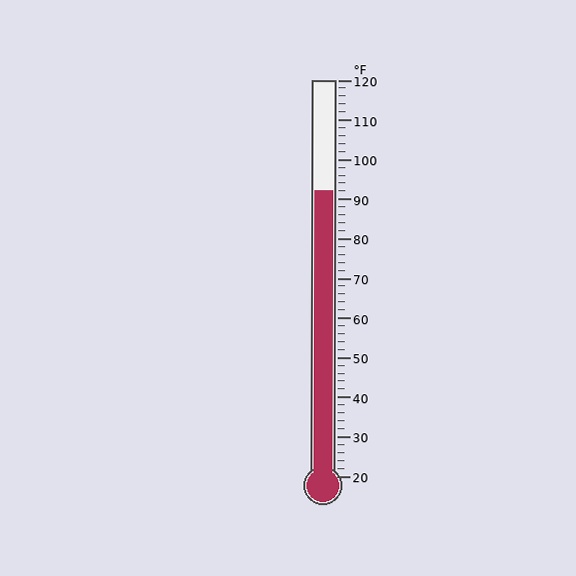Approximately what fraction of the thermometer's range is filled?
The thermometer is filled to approximately 70% of its range.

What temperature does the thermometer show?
The thermometer shows approximately 92°F.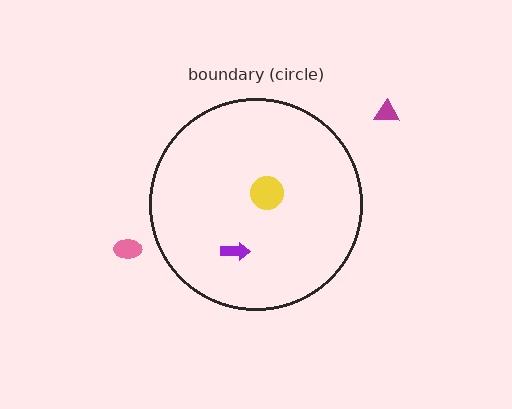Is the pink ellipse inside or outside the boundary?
Outside.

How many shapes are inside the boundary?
2 inside, 2 outside.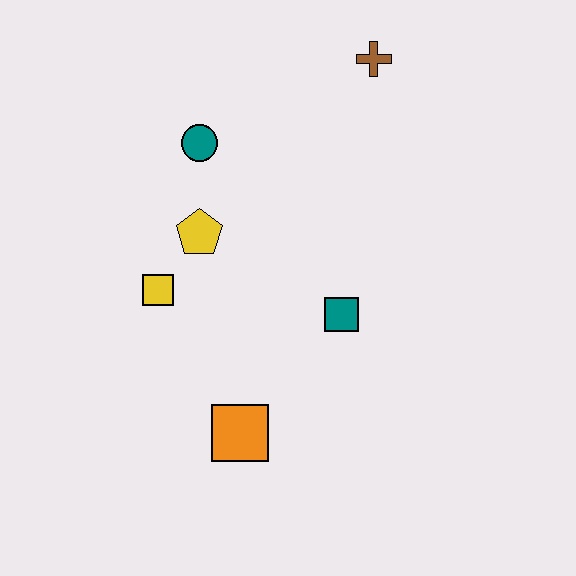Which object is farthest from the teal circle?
The orange square is farthest from the teal circle.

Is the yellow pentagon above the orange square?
Yes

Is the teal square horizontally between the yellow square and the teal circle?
No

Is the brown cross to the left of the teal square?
No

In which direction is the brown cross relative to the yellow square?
The brown cross is above the yellow square.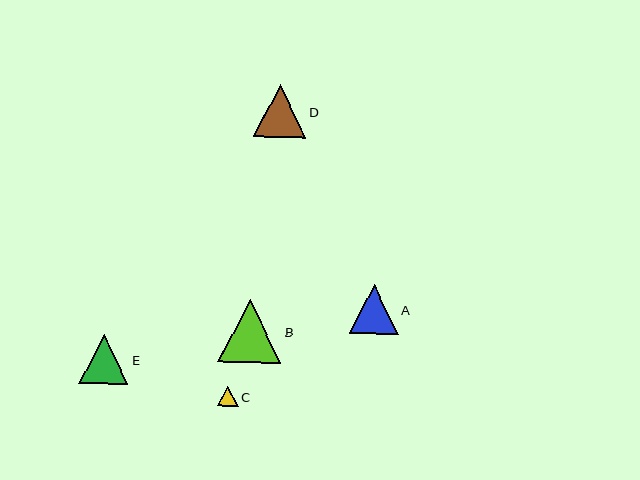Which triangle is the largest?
Triangle B is the largest with a size of approximately 63 pixels.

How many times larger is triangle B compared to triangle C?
Triangle B is approximately 3.0 times the size of triangle C.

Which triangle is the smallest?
Triangle C is the smallest with a size of approximately 21 pixels.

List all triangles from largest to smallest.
From largest to smallest: B, D, E, A, C.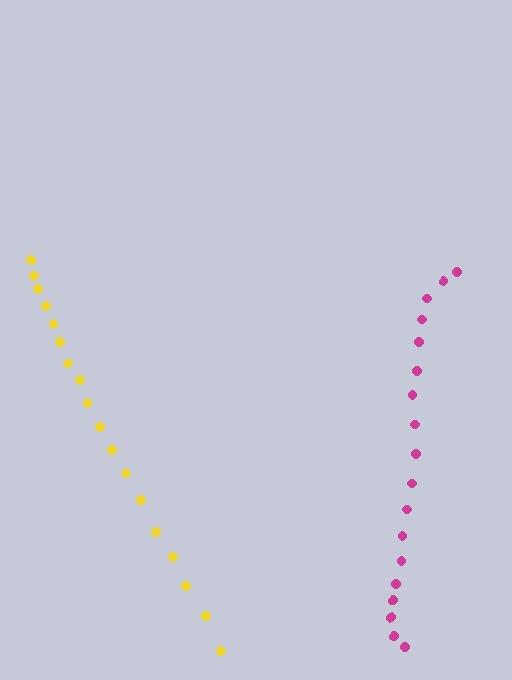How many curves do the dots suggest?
There are 2 distinct paths.